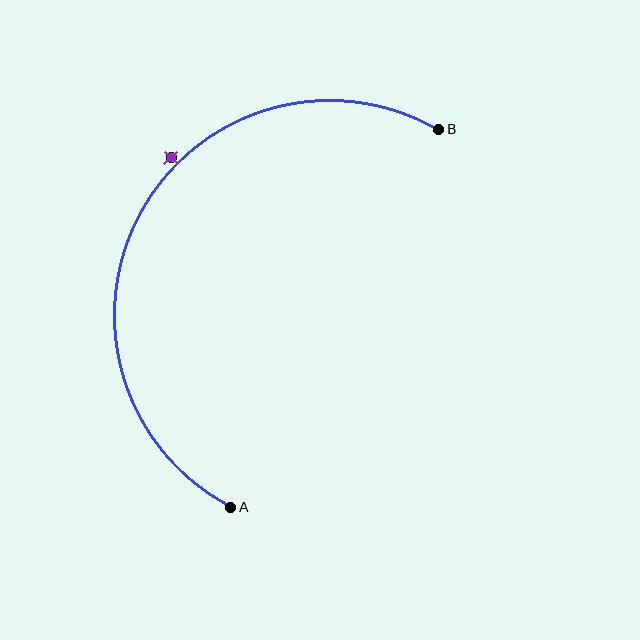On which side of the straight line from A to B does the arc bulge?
The arc bulges to the left of the straight line connecting A and B.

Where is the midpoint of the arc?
The arc midpoint is the point on the curve farthest from the straight line joining A and B. It sits to the left of that line.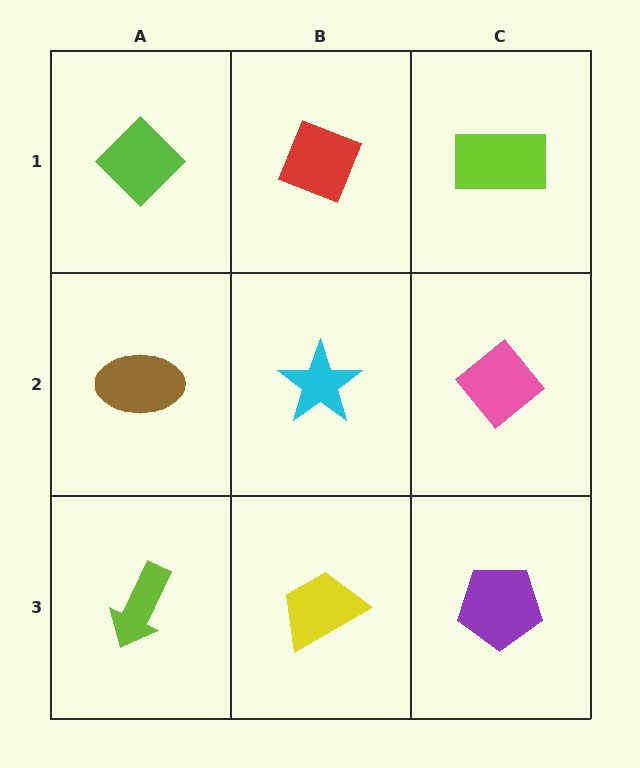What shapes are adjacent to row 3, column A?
A brown ellipse (row 2, column A), a yellow trapezoid (row 3, column B).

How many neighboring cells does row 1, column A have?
2.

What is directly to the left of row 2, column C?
A cyan star.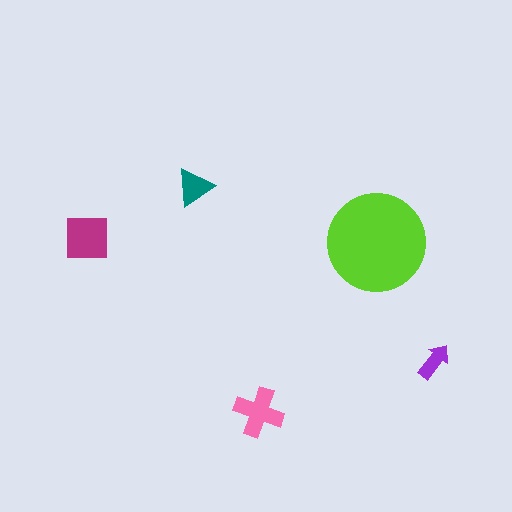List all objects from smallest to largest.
The purple arrow, the teal triangle, the pink cross, the magenta square, the lime circle.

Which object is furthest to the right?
The purple arrow is rightmost.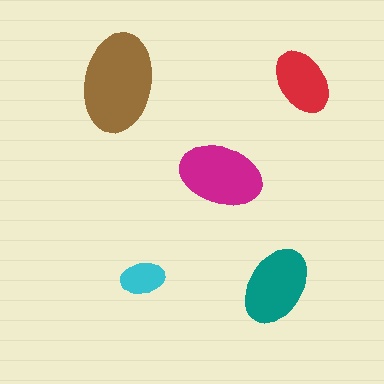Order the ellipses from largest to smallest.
the brown one, the magenta one, the teal one, the red one, the cyan one.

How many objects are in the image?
There are 5 objects in the image.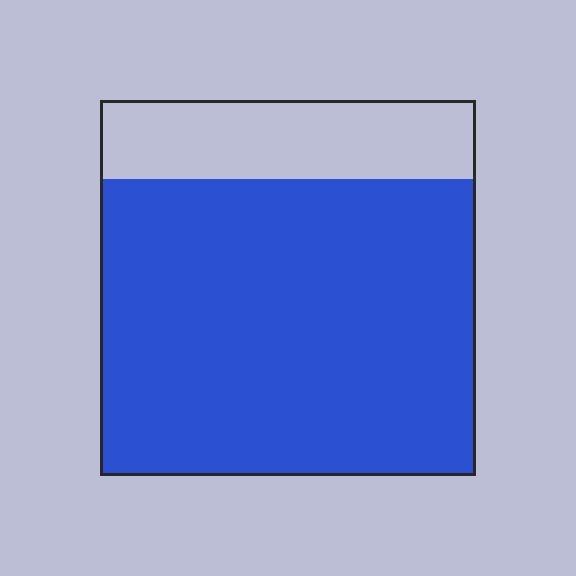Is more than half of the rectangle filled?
Yes.